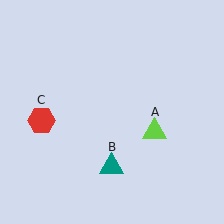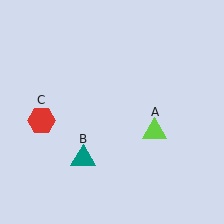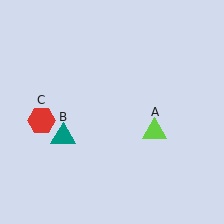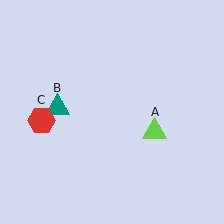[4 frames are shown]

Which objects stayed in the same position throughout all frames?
Lime triangle (object A) and red hexagon (object C) remained stationary.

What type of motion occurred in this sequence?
The teal triangle (object B) rotated clockwise around the center of the scene.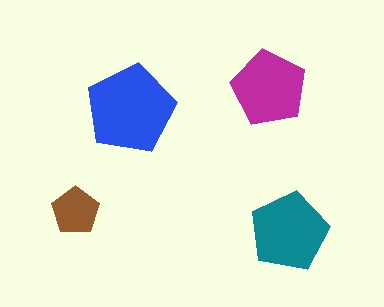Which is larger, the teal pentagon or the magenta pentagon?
The teal one.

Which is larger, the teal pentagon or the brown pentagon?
The teal one.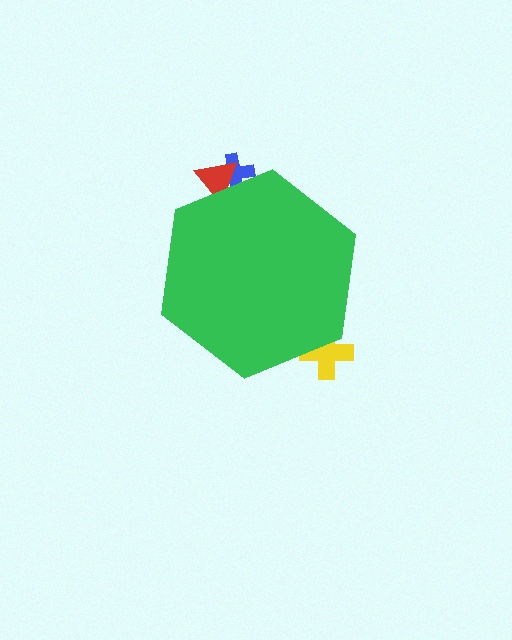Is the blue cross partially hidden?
Yes, the blue cross is partially hidden behind the green hexagon.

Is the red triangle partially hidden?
Yes, the red triangle is partially hidden behind the green hexagon.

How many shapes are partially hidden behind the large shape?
3 shapes are partially hidden.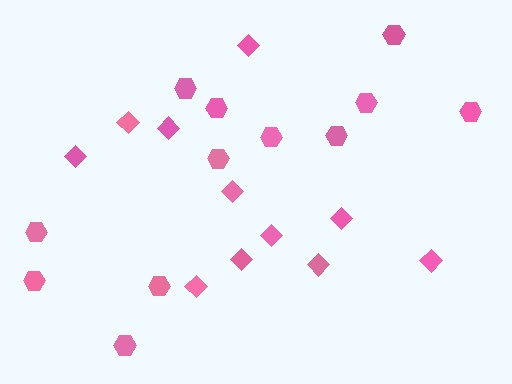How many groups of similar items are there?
There are 2 groups: one group of hexagons (12) and one group of diamonds (11).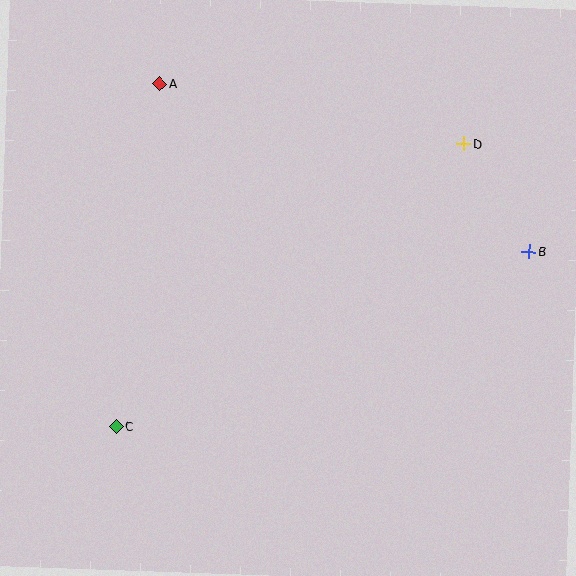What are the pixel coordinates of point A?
Point A is at (160, 83).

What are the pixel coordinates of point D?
Point D is at (464, 144).